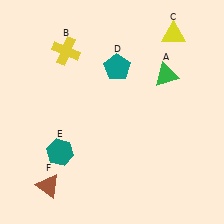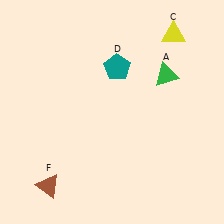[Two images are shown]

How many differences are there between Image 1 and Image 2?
There are 2 differences between the two images.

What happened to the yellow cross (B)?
The yellow cross (B) was removed in Image 2. It was in the top-left area of Image 1.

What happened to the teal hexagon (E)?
The teal hexagon (E) was removed in Image 2. It was in the bottom-left area of Image 1.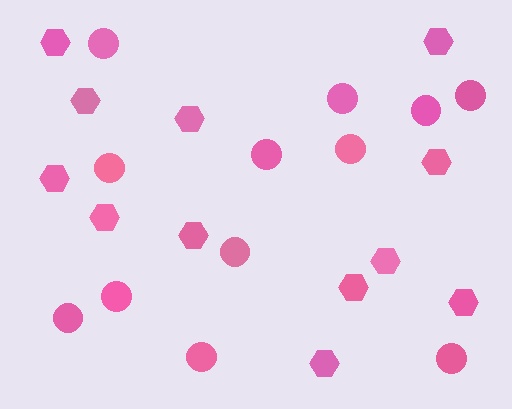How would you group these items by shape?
There are 2 groups: one group of hexagons (12) and one group of circles (12).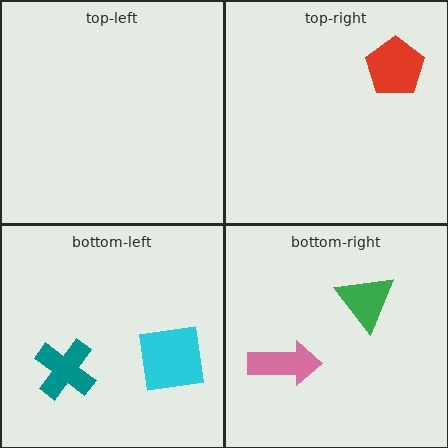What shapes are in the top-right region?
The red pentagon.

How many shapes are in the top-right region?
1.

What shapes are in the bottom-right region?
The green triangle, the pink arrow.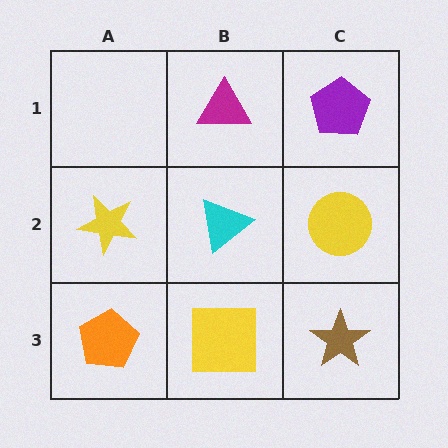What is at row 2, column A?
A yellow star.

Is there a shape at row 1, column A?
No, that cell is empty.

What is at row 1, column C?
A purple pentagon.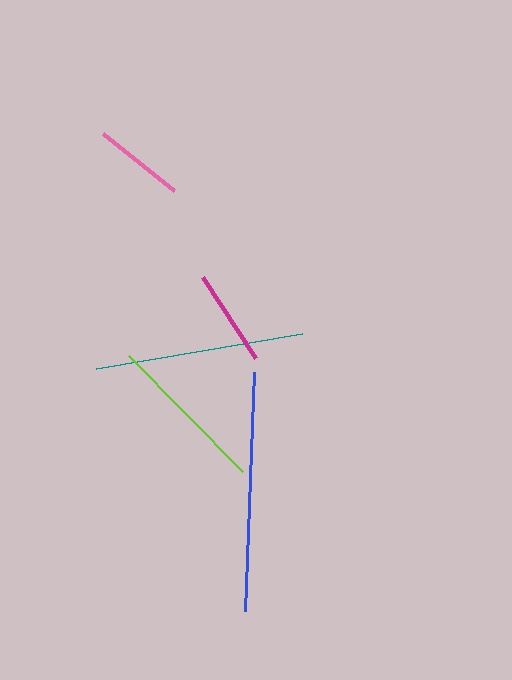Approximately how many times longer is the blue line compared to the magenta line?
The blue line is approximately 2.5 times the length of the magenta line.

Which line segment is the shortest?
The pink line is the shortest at approximately 91 pixels.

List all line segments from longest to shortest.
From longest to shortest: blue, teal, lime, magenta, pink.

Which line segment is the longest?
The blue line is the longest at approximately 240 pixels.